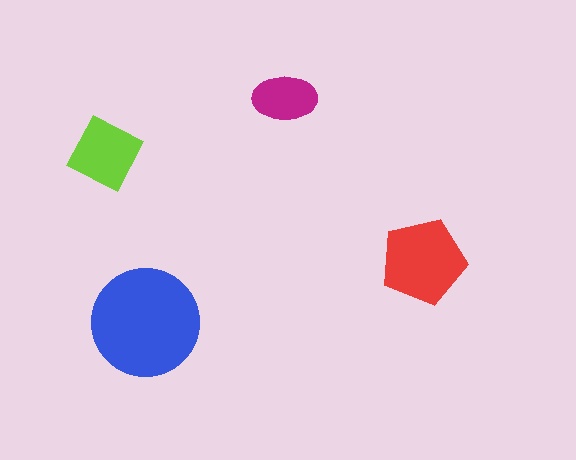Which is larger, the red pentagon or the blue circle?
The blue circle.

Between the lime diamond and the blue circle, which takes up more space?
The blue circle.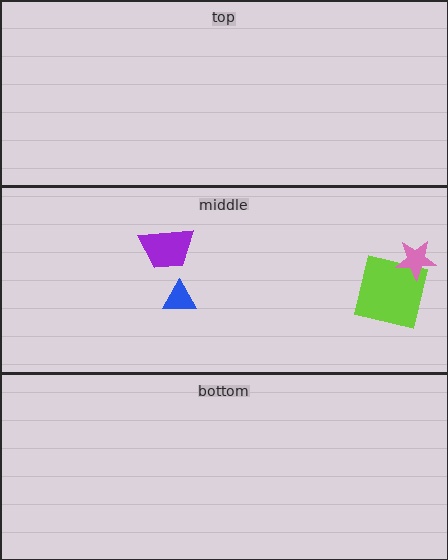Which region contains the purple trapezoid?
The middle region.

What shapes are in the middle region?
The blue triangle, the lime square, the pink star, the purple trapezoid.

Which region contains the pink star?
The middle region.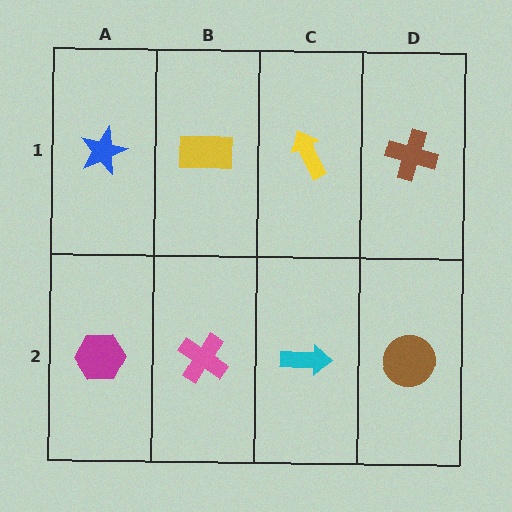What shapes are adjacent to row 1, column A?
A magenta hexagon (row 2, column A), a yellow rectangle (row 1, column B).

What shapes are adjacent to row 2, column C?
A yellow arrow (row 1, column C), a pink cross (row 2, column B), a brown circle (row 2, column D).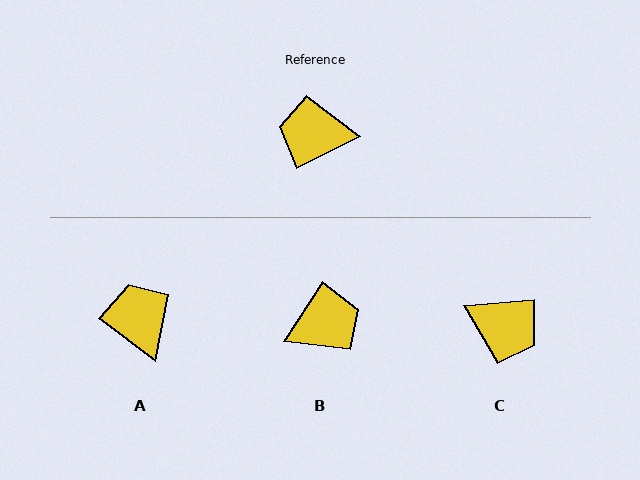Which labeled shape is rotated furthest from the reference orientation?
C, about 158 degrees away.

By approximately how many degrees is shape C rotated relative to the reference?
Approximately 158 degrees counter-clockwise.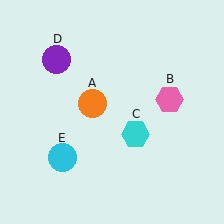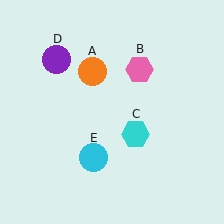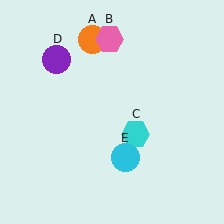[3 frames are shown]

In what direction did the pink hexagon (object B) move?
The pink hexagon (object B) moved up and to the left.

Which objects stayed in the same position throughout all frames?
Cyan hexagon (object C) and purple circle (object D) remained stationary.